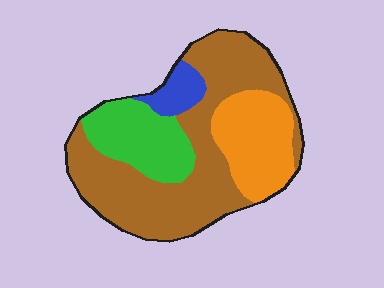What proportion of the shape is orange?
Orange covers roughly 20% of the shape.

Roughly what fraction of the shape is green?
Green covers 19% of the shape.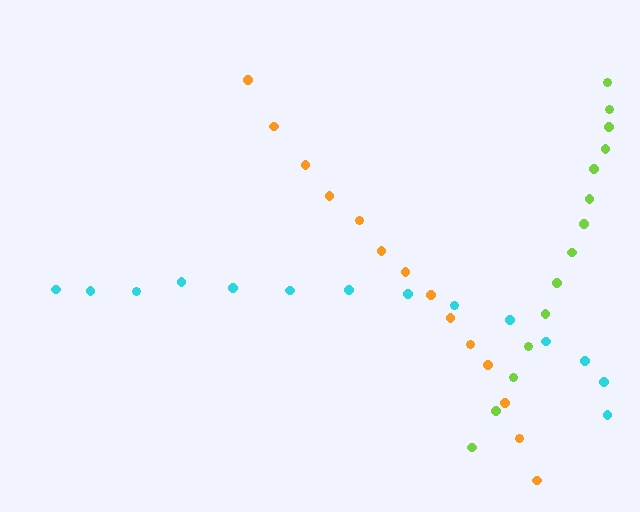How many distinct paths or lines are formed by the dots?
There are 3 distinct paths.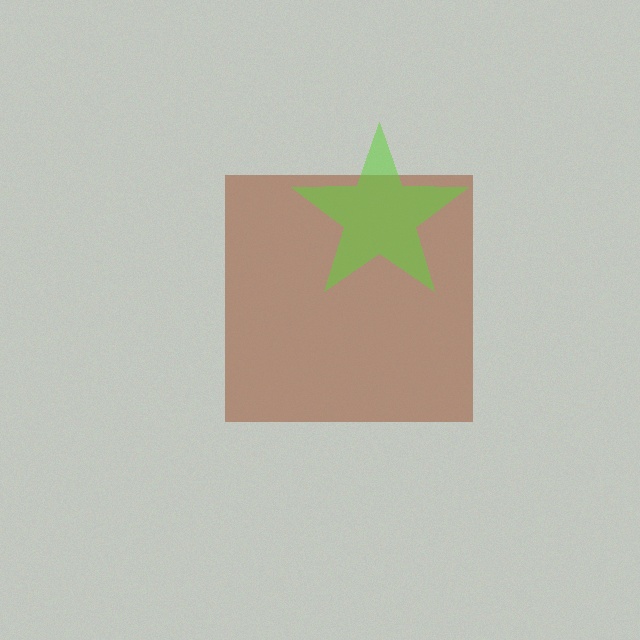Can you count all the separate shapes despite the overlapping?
Yes, there are 2 separate shapes.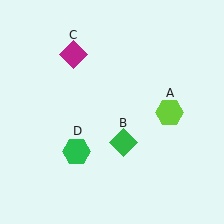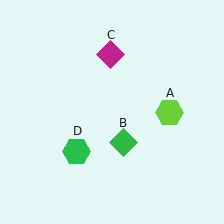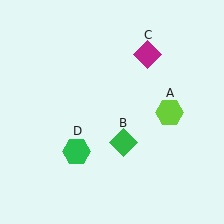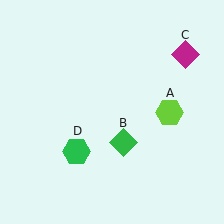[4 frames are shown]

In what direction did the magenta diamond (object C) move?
The magenta diamond (object C) moved right.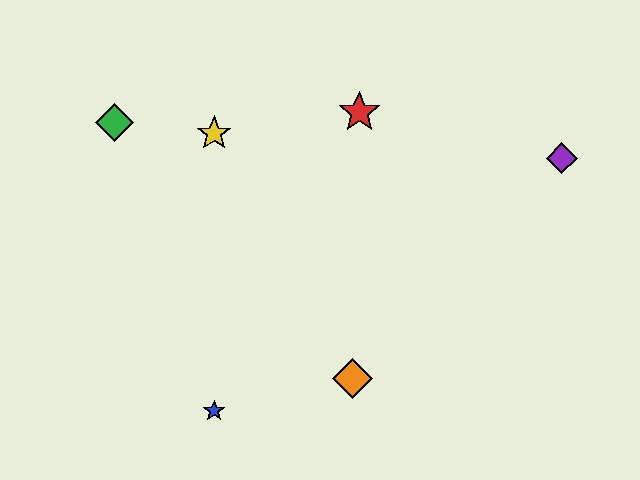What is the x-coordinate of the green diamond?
The green diamond is at x≈115.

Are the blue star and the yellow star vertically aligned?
Yes, both are at x≈214.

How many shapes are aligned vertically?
2 shapes (the blue star, the yellow star) are aligned vertically.